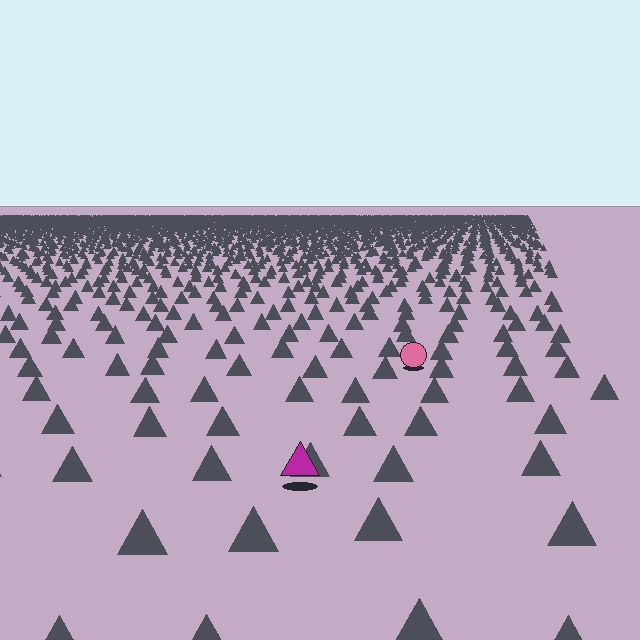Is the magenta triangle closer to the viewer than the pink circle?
Yes. The magenta triangle is closer — you can tell from the texture gradient: the ground texture is coarser near it.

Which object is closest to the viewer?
The magenta triangle is closest. The texture marks near it are larger and more spread out.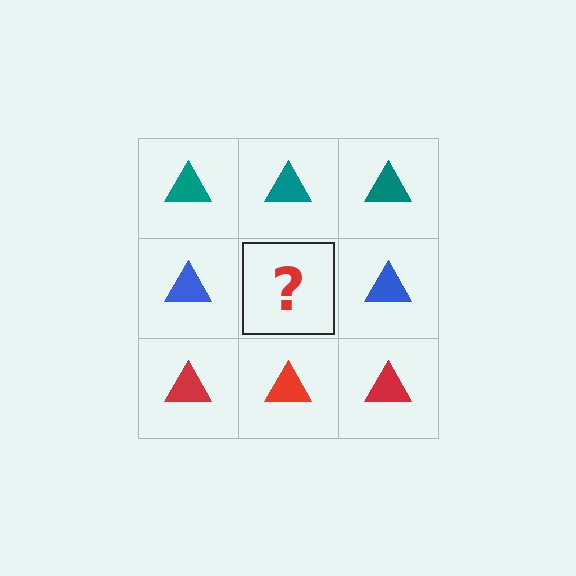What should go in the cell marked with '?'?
The missing cell should contain a blue triangle.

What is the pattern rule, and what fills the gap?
The rule is that each row has a consistent color. The gap should be filled with a blue triangle.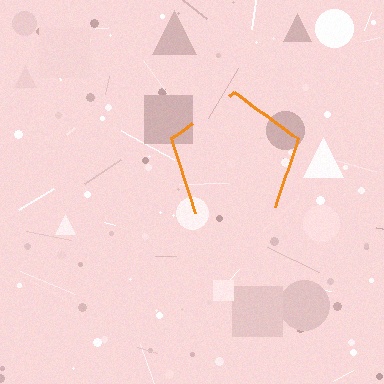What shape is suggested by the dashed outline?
The dashed outline suggests a pentagon.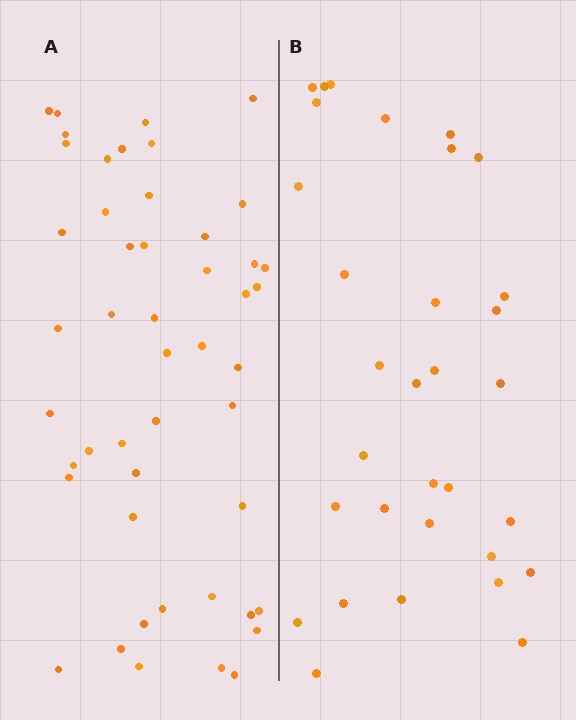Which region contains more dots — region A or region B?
Region A (the left region) has more dots.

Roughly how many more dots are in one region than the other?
Region A has approximately 15 more dots than region B.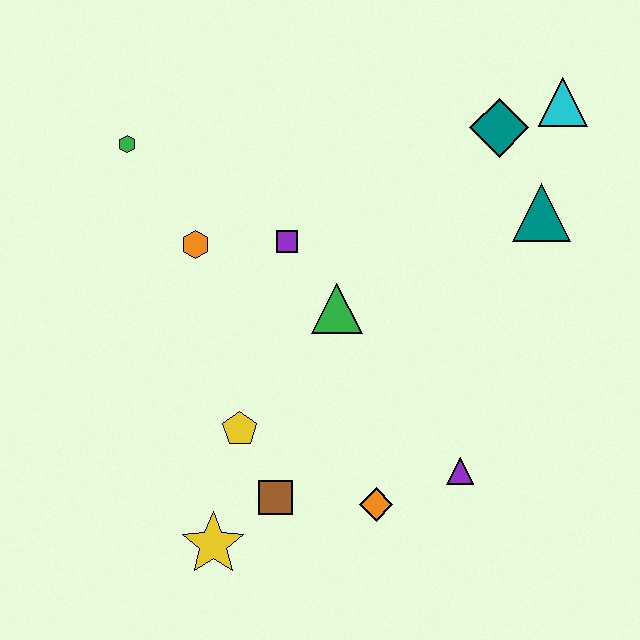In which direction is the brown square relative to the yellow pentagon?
The brown square is below the yellow pentagon.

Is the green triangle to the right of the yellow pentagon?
Yes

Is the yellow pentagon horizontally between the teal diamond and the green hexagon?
Yes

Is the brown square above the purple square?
No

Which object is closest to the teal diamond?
The cyan triangle is closest to the teal diamond.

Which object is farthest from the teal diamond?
The yellow star is farthest from the teal diamond.